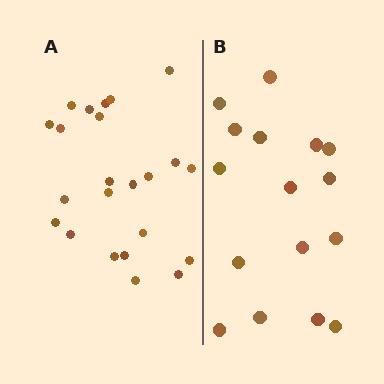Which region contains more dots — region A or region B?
Region A (the left region) has more dots.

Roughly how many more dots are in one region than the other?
Region A has roughly 8 or so more dots than region B.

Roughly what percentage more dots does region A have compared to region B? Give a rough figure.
About 45% more.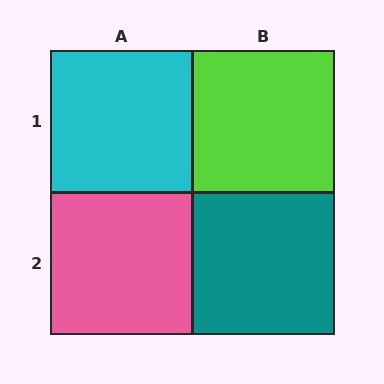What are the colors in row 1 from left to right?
Cyan, lime.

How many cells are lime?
1 cell is lime.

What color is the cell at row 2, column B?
Teal.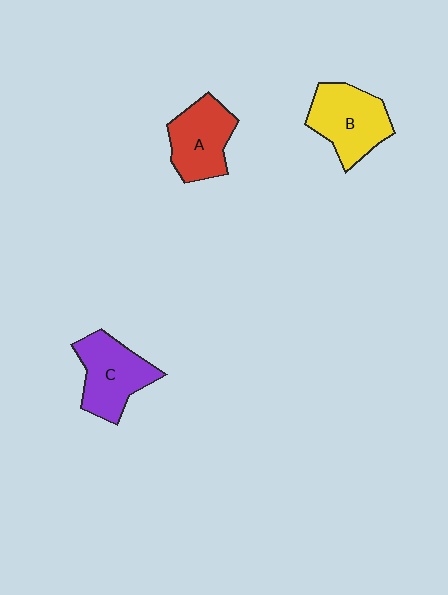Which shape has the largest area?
Shape B (yellow).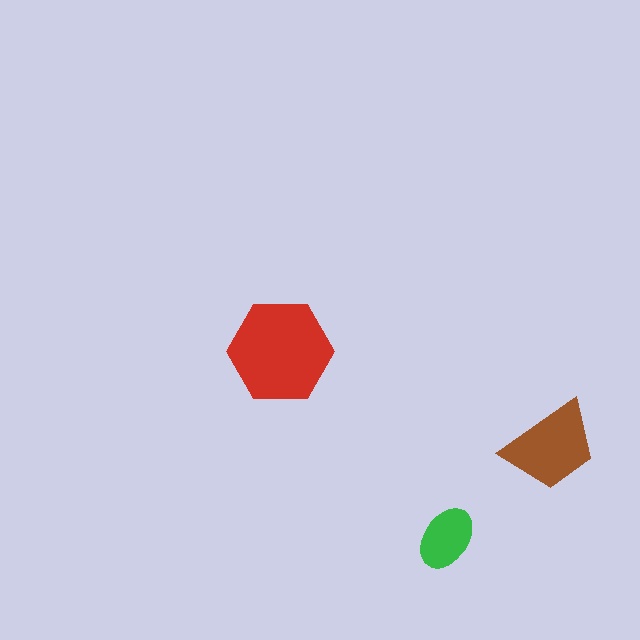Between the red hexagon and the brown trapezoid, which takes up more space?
The red hexagon.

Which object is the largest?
The red hexagon.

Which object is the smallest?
The green ellipse.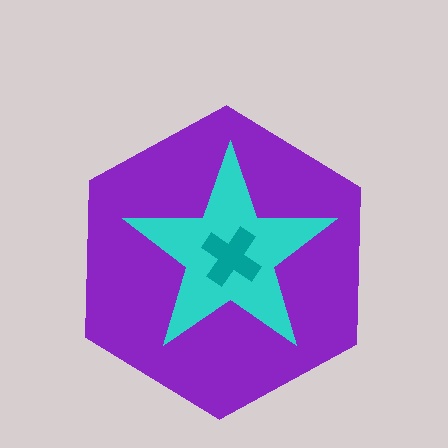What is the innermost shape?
The teal cross.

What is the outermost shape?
The purple hexagon.